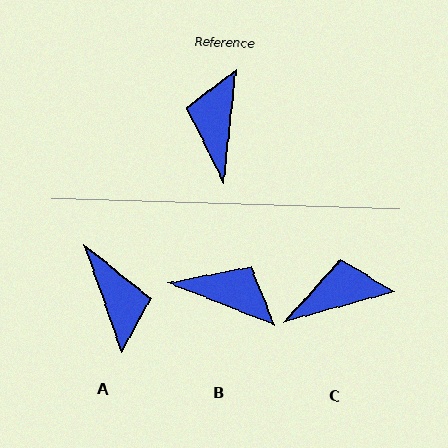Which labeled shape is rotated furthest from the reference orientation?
A, about 155 degrees away.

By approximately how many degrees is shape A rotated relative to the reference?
Approximately 155 degrees clockwise.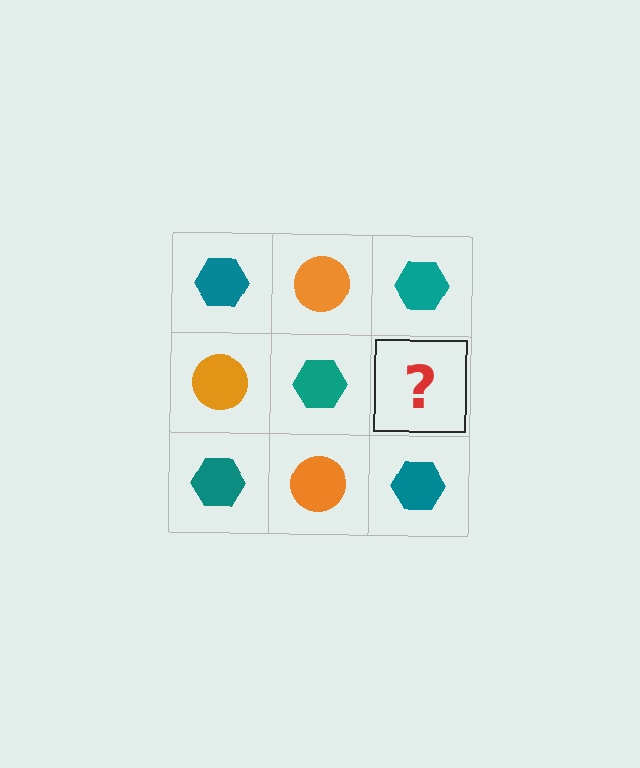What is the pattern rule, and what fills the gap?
The rule is that it alternates teal hexagon and orange circle in a checkerboard pattern. The gap should be filled with an orange circle.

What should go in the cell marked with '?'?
The missing cell should contain an orange circle.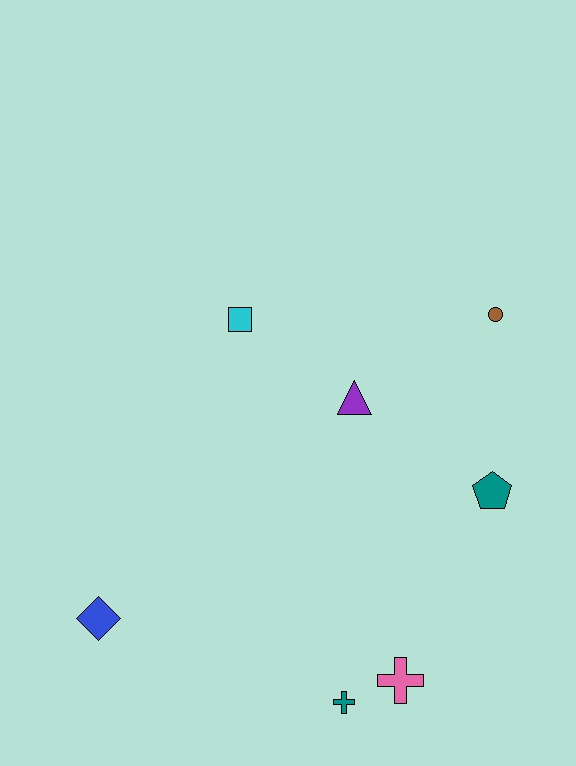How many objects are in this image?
There are 7 objects.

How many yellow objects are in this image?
There are no yellow objects.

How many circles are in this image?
There is 1 circle.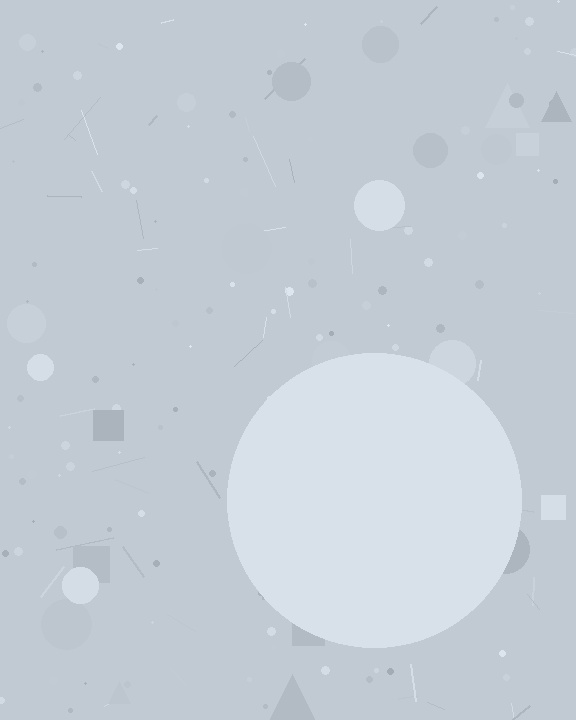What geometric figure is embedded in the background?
A circle is embedded in the background.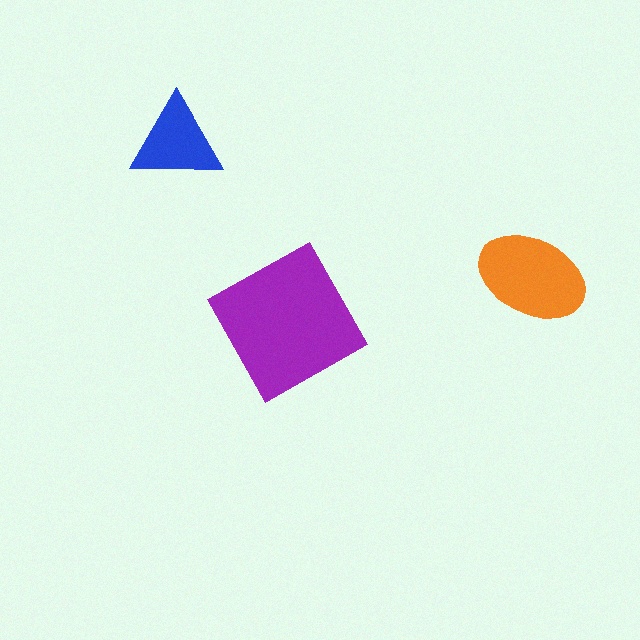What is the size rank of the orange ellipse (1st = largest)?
2nd.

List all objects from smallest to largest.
The blue triangle, the orange ellipse, the purple square.